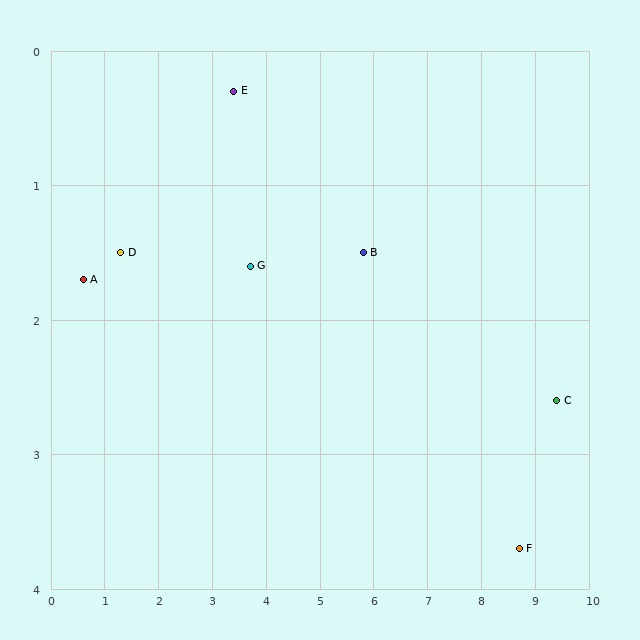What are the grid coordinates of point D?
Point D is at approximately (1.3, 1.5).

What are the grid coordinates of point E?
Point E is at approximately (3.4, 0.3).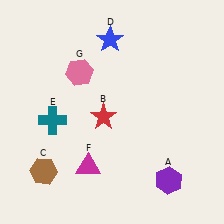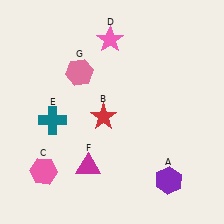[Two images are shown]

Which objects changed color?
C changed from brown to pink. D changed from blue to pink.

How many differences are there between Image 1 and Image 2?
There are 2 differences between the two images.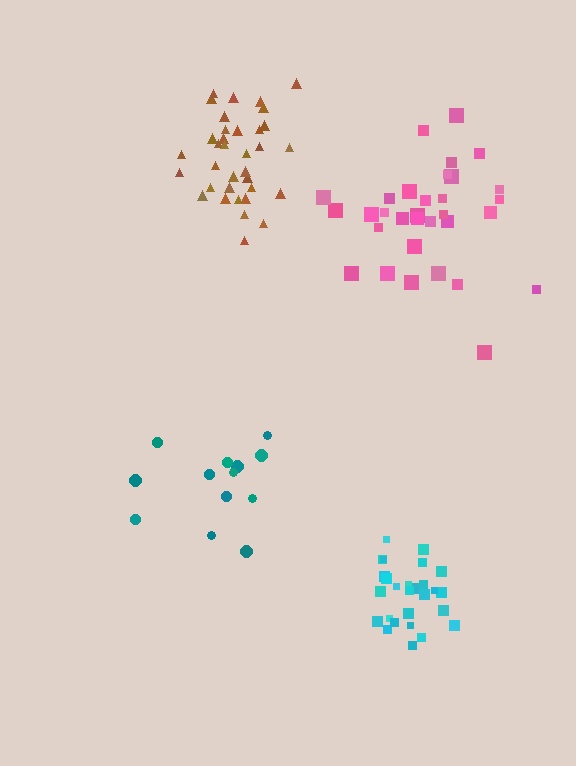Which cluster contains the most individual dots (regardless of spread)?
Brown (35).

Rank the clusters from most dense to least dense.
cyan, brown, pink, teal.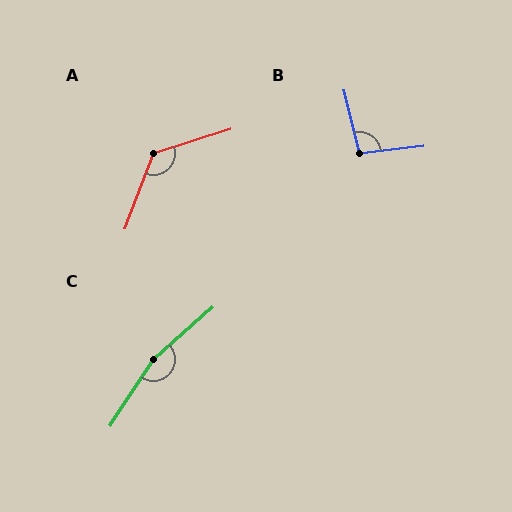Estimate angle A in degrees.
Approximately 128 degrees.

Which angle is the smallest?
B, at approximately 97 degrees.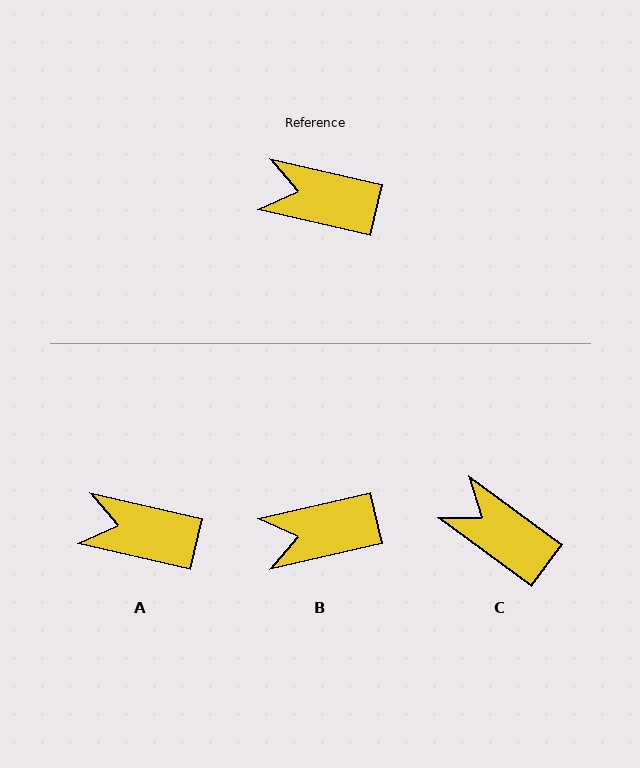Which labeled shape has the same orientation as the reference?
A.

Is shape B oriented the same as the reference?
No, it is off by about 26 degrees.